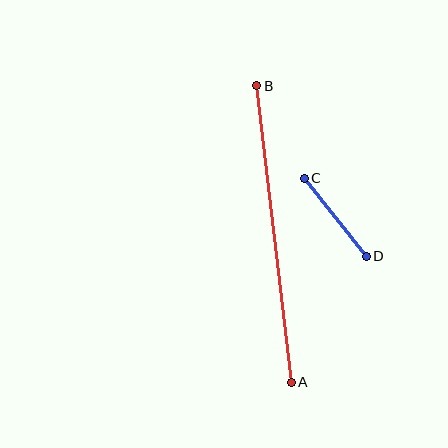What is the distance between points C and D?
The distance is approximately 100 pixels.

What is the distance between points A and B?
The distance is approximately 299 pixels.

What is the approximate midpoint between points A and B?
The midpoint is at approximately (274, 234) pixels.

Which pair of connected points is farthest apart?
Points A and B are farthest apart.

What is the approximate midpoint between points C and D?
The midpoint is at approximately (335, 217) pixels.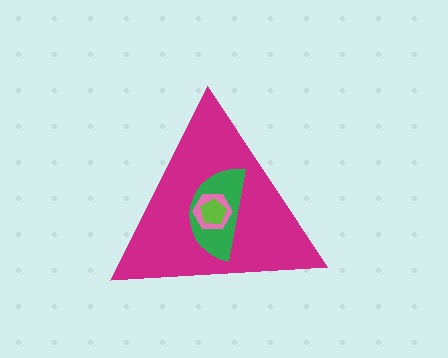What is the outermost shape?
The magenta triangle.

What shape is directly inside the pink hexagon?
The lime pentagon.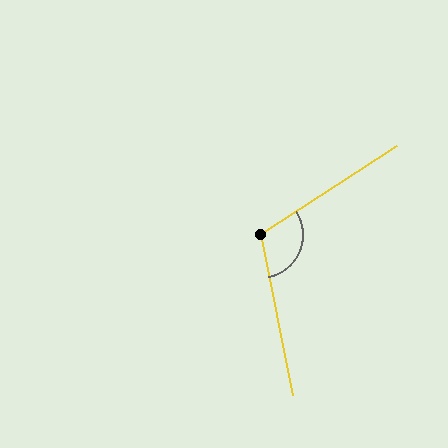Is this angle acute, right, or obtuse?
It is obtuse.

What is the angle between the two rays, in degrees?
Approximately 111 degrees.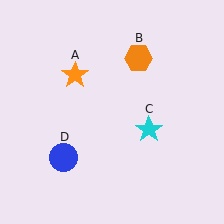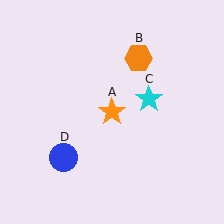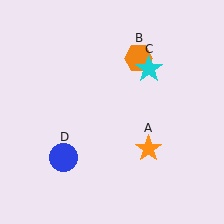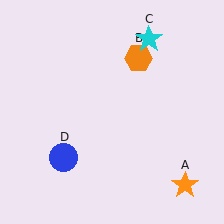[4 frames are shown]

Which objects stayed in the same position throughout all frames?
Orange hexagon (object B) and blue circle (object D) remained stationary.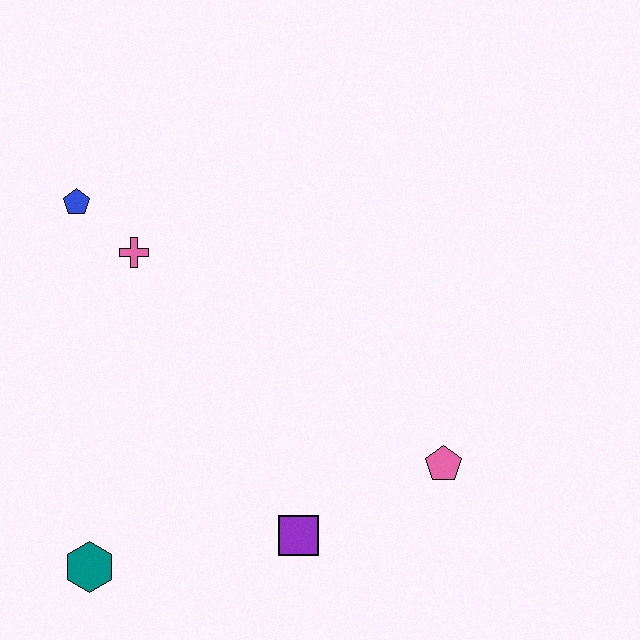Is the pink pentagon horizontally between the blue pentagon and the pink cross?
No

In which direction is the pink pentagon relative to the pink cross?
The pink pentagon is to the right of the pink cross.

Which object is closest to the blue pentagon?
The pink cross is closest to the blue pentagon.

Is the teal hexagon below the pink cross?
Yes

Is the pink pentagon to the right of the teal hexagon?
Yes